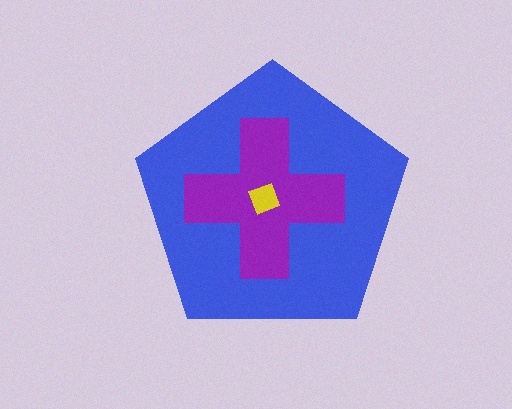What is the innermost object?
The yellow square.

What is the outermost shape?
The blue pentagon.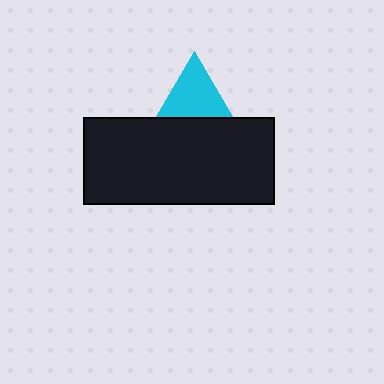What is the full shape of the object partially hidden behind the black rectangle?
The partially hidden object is a cyan triangle.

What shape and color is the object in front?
The object in front is a black rectangle.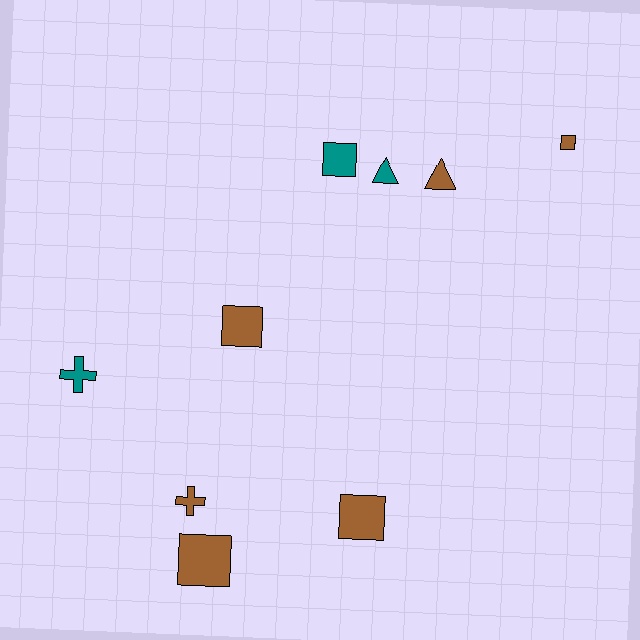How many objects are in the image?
There are 9 objects.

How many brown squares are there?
There are 4 brown squares.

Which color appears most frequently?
Brown, with 6 objects.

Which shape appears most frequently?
Square, with 5 objects.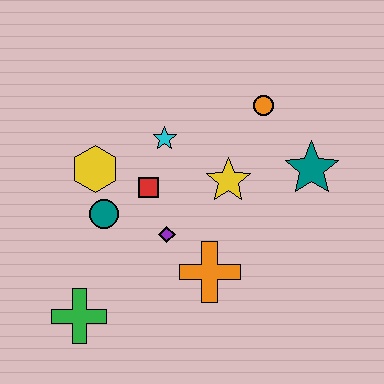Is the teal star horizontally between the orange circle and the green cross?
No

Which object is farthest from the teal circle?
The teal star is farthest from the teal circle.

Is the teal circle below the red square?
Yes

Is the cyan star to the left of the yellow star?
Yes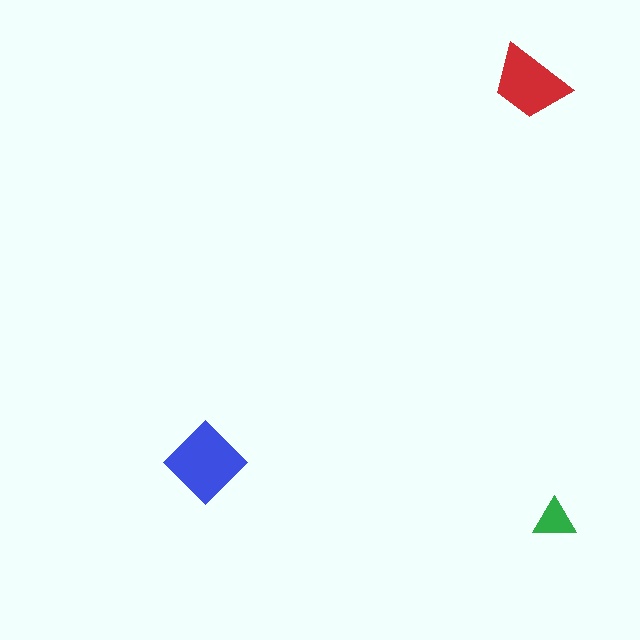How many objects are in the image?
There are 3 objects in the image.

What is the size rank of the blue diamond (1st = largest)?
1st.